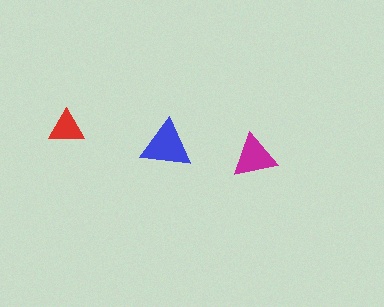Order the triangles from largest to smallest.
the blue one, the magenta one, the red one.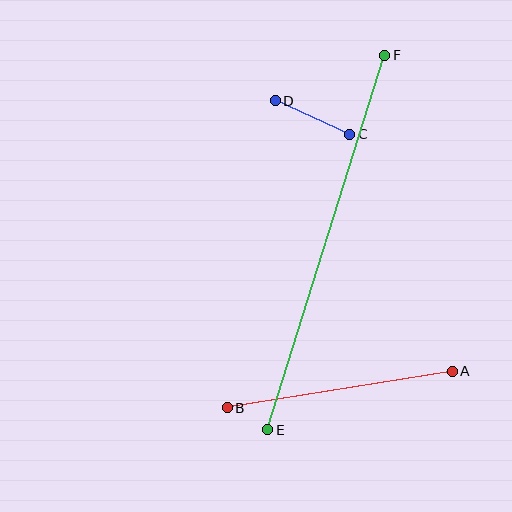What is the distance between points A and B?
The distance is approximately 228 pixels.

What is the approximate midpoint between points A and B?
The midpoint is at approximately (340, 389) pixels.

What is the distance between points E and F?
The distance is approximately 392 pixels.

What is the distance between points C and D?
The distance is approximately 82 pixels.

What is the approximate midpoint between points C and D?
The midpoint is at approximately (313, 118) pixels.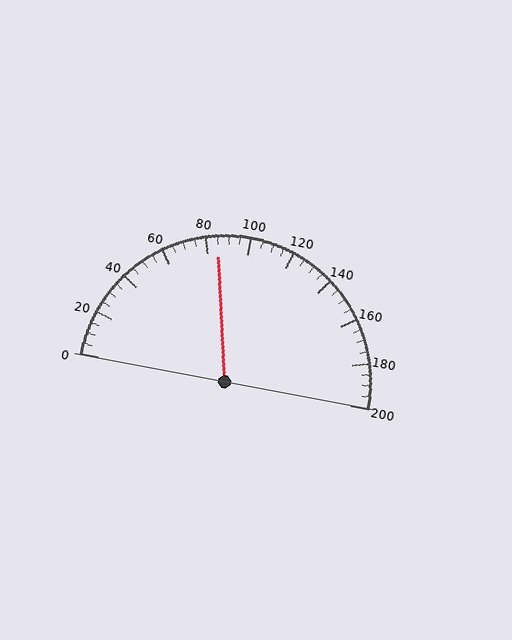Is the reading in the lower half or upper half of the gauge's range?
The reading is in the lower half of the range (0 to 200).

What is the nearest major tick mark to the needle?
The nearest major tick mark is 80.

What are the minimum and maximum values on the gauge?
The gauge ranges from 0 to 200.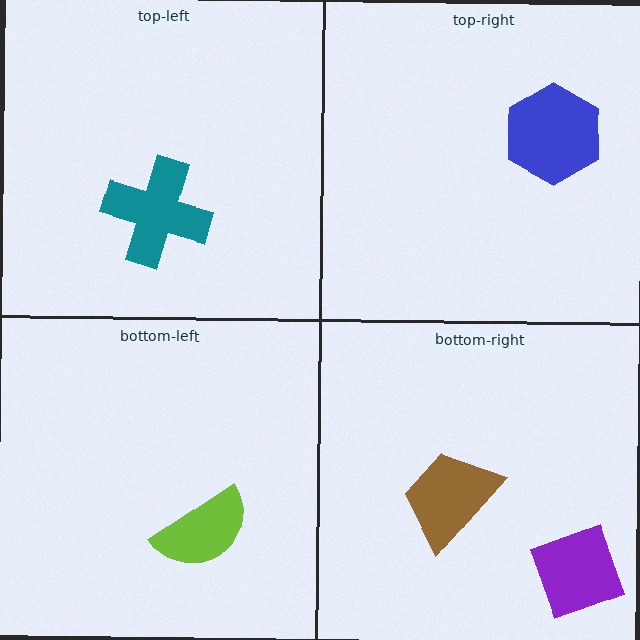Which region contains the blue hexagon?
The top-right region.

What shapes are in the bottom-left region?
The lime semicircle.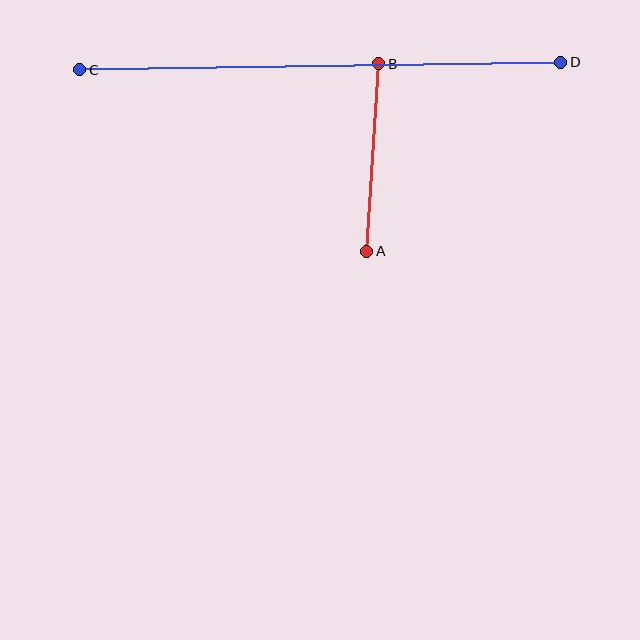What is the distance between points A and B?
The distance is approximately 188 pixels.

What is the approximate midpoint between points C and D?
The midpoint is at approximately (320, 66) pixels.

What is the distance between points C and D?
The distance is approximately 481 pixels.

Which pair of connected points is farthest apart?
Points C and D are farthest apart.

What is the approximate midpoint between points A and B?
The midpoint is at approximately (373, 158) pixels.